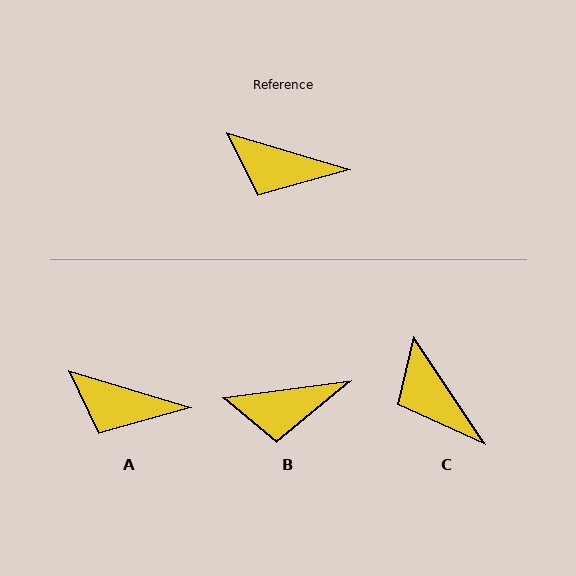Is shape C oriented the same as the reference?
No, it is off by about 39 degrees.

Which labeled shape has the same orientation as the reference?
A.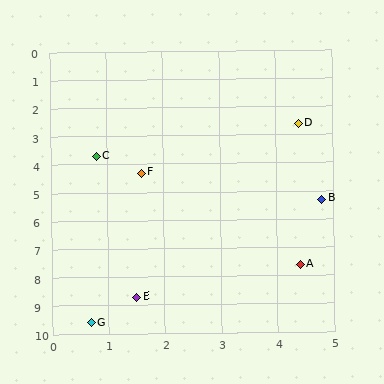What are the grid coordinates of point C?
Point C is at approximately (0.8, 3.7).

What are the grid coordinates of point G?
Point G is at approximately (0.7, 9.6).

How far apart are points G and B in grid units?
Points G and B are about 5.9 grid units apart.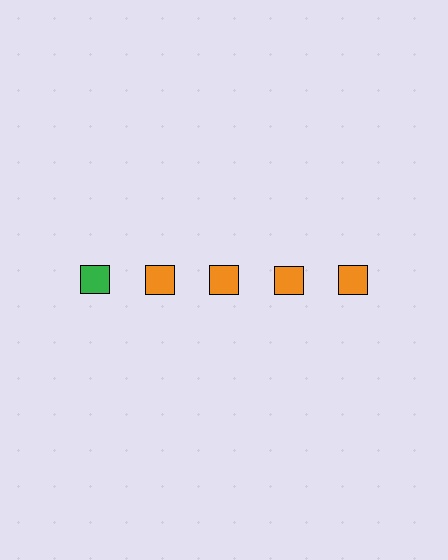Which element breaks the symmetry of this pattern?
The green square in the top row, leftmost column breaks the symmetry. All other shapes are orange squares.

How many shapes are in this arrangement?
There are 5 shapes arranged in a grid pattern.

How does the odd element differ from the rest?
It has a different color: green instead of orange.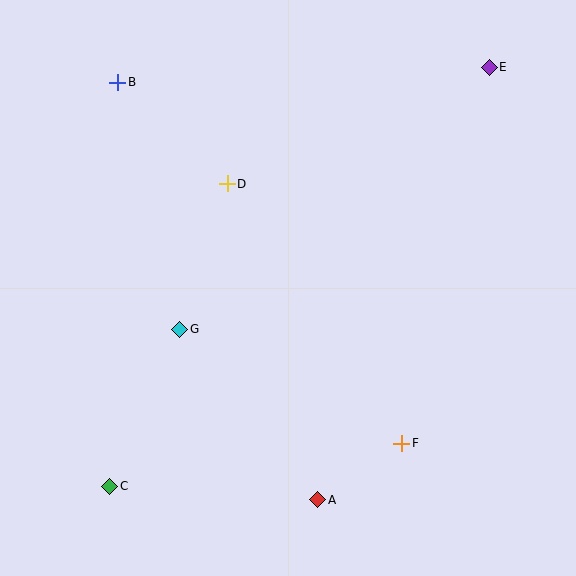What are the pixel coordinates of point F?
Point F is at (402, 443).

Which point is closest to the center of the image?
Point G at (180, 329) is closest to the center.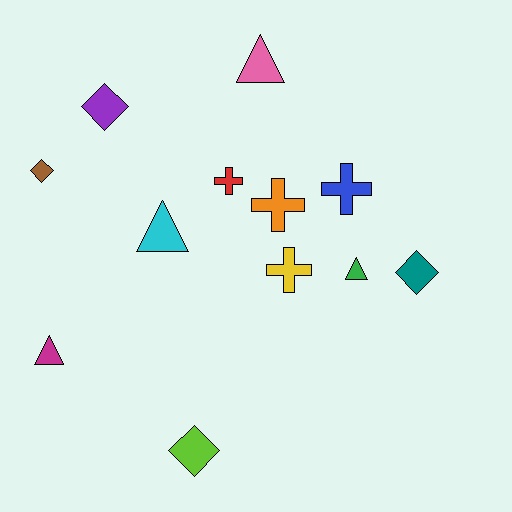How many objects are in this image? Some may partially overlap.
There are 12 objects.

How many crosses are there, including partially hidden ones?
There are 4 crosses.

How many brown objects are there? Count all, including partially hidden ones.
There is 1 brown object.